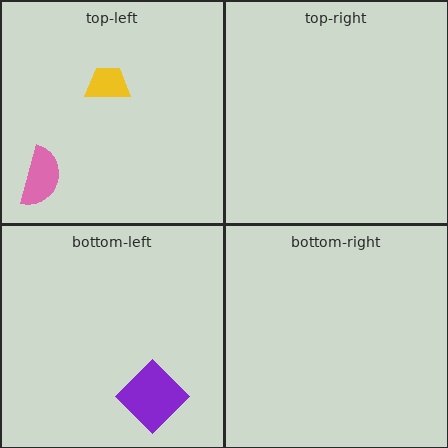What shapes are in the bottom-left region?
The purple diamond.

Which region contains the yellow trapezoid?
The top-left region.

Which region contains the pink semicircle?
The top-left region.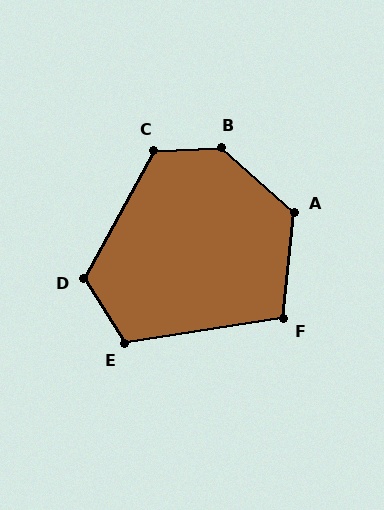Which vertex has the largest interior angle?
B, at approximately 136 degrees.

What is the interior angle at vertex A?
Approximately 125 degrees (obtuse).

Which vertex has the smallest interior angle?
F, at approximately 105 degrees.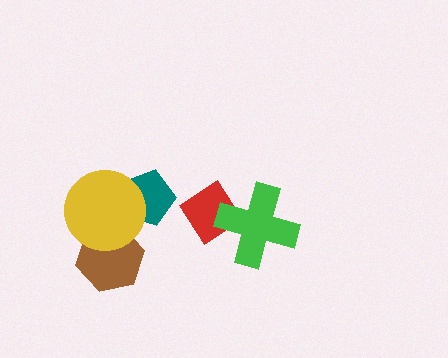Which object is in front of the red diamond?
The green cross is in front of the red diamond.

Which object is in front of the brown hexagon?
The yellow circle is in front of the brown hexagon.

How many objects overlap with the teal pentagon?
1 object overlaps with the teal pentagon.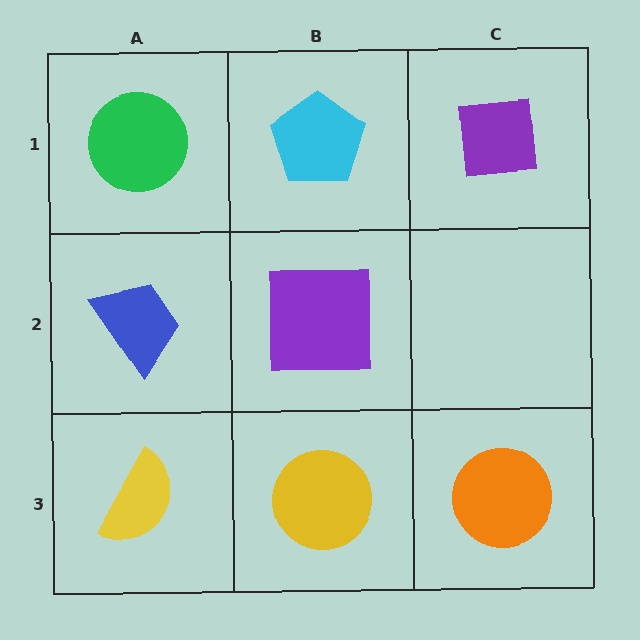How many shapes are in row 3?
3 shapes.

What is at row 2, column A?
A blue trapezoid.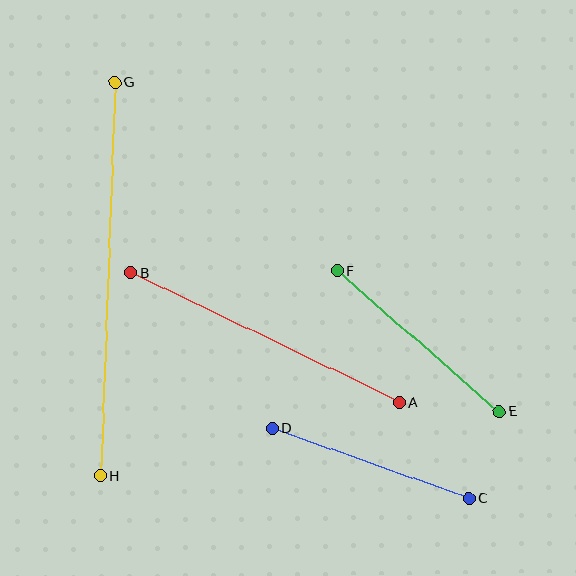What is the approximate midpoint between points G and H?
The midpoint is at approximately (108, 279) pixels.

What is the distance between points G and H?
The distance is approximately 394 pixels.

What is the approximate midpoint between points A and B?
The midpoint is at approximately (265, 337) pixels.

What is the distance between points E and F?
The distance is approximately 214 pixels.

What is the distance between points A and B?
The distance is approximately 299 pixels.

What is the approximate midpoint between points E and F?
The midpoint is at approximately (418, 341) pixels.